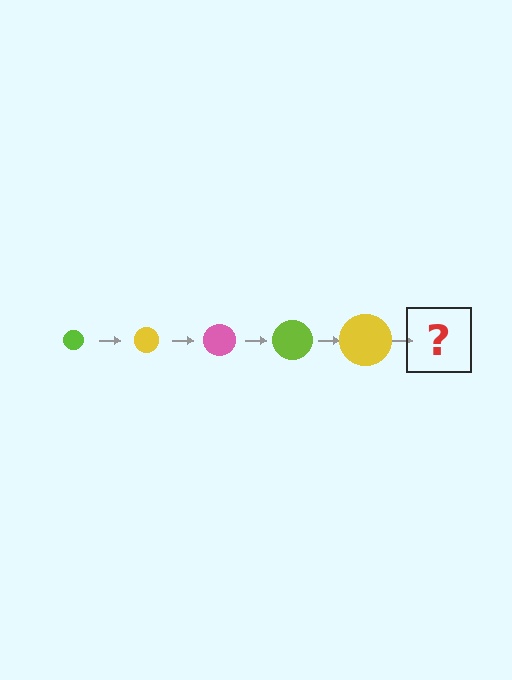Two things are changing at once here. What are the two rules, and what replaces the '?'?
The two rules are that the circle grows larger each step and the color cycles through lime, yellow, and pink. The '?' should be a pink circle, larger than the previous one.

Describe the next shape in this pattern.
It should be a pink circle, larger than the previous one.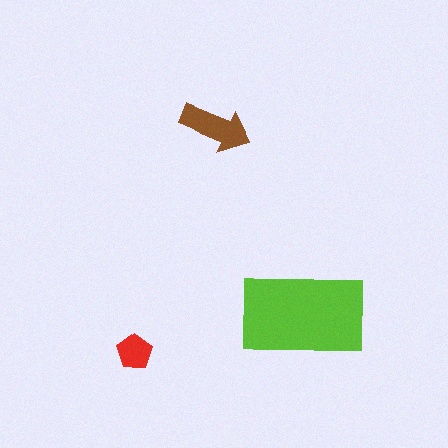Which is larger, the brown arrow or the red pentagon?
The brown arrow.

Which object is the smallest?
The red pentagon.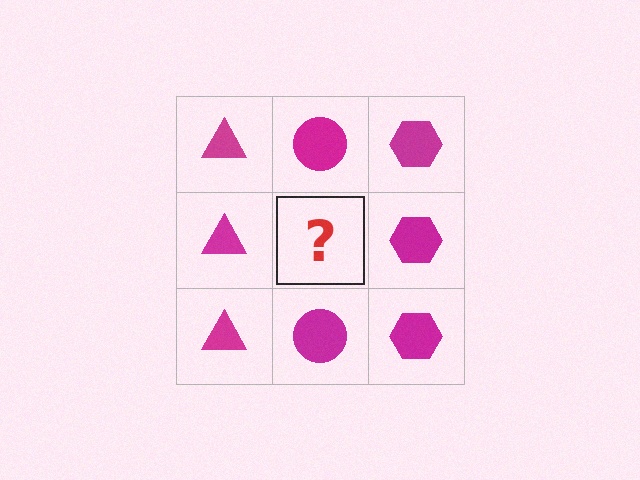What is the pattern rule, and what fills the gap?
The rule is that each column has a consistent shape. The gap should be filled with a magenta circle.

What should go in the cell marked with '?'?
The missing cell should contain a magenta circle.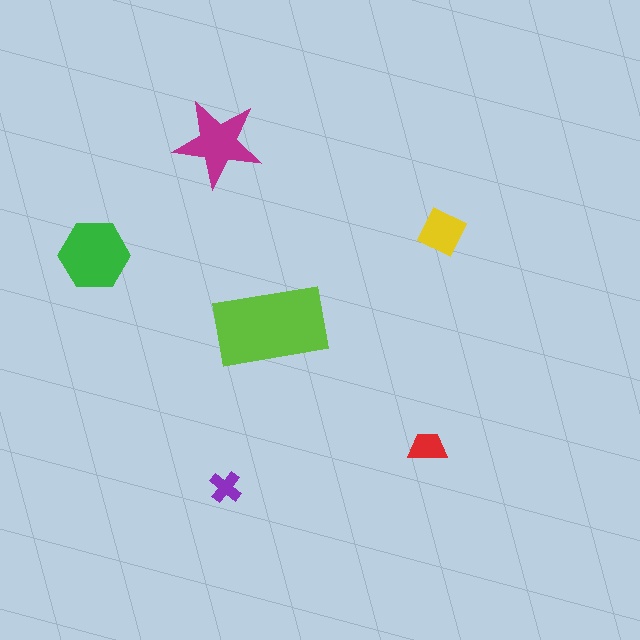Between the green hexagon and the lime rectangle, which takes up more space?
The lime rectangle.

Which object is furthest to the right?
The yellow diamond is rightmost.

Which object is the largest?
The lime rectangle.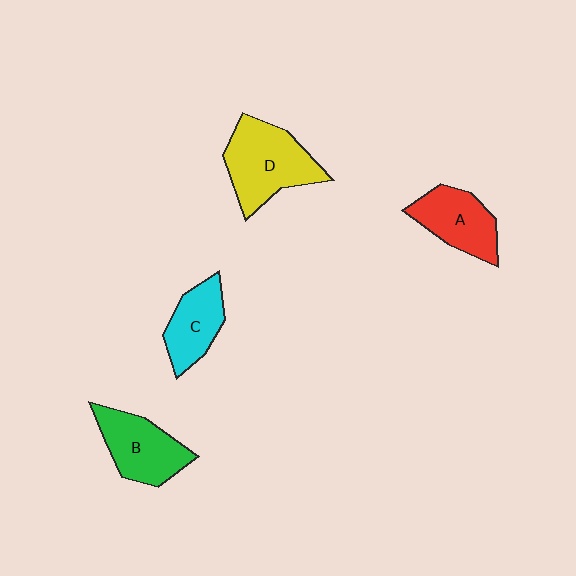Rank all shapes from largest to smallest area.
From largest to smallest: D (yellow), B (green), A (red), C (cyan).